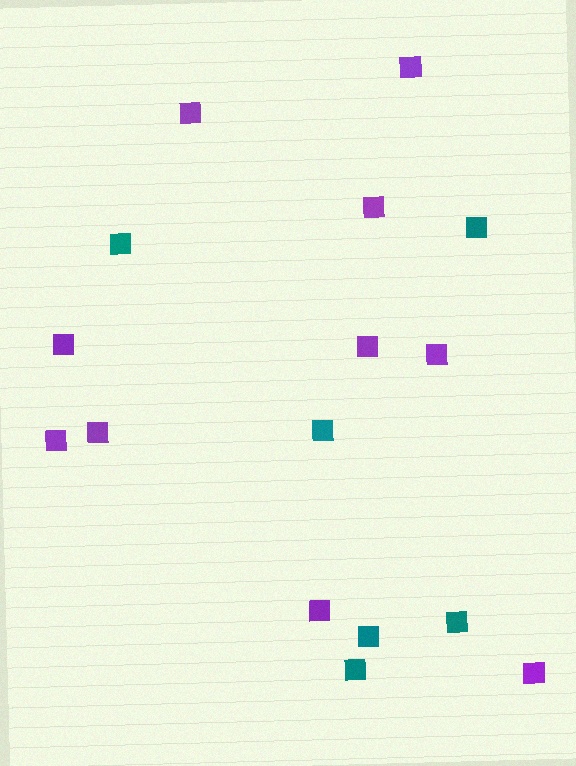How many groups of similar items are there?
There are 2 groups: one group of purple squares (10) and one group of teal squares (6).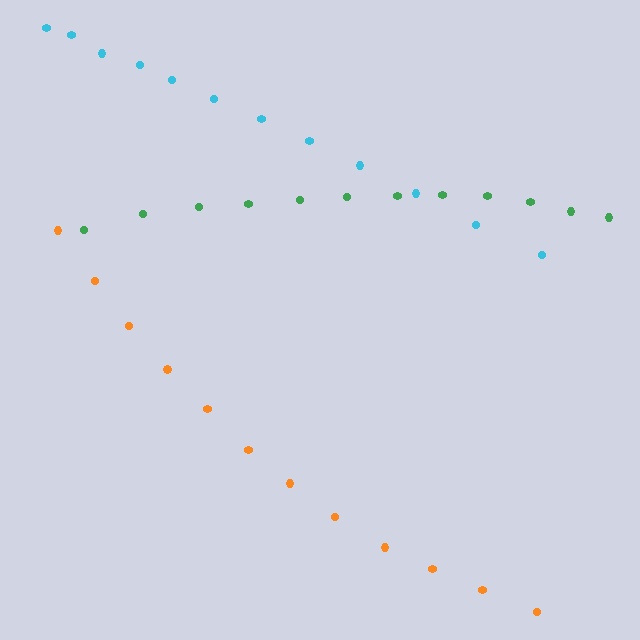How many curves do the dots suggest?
There are 3 distinct paths.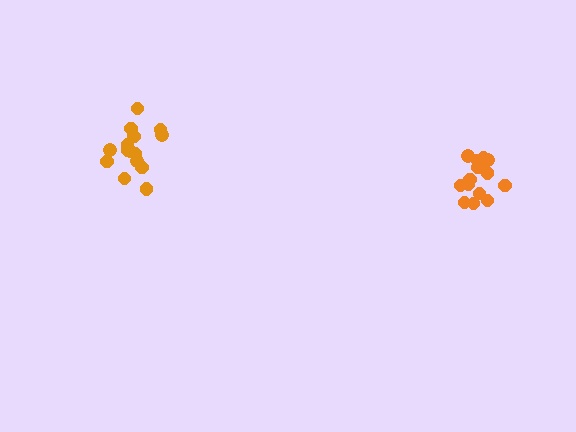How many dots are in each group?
Group 1: 15 dots, Group 2: 15 dots (30 total).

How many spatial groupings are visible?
There are 2 spatial groupings.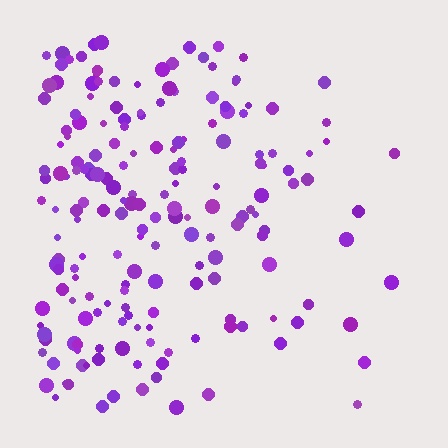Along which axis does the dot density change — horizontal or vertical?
Horizontal.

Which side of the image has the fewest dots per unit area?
The right.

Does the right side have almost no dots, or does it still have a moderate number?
Still a moderate number, just noticeably fewer than the left.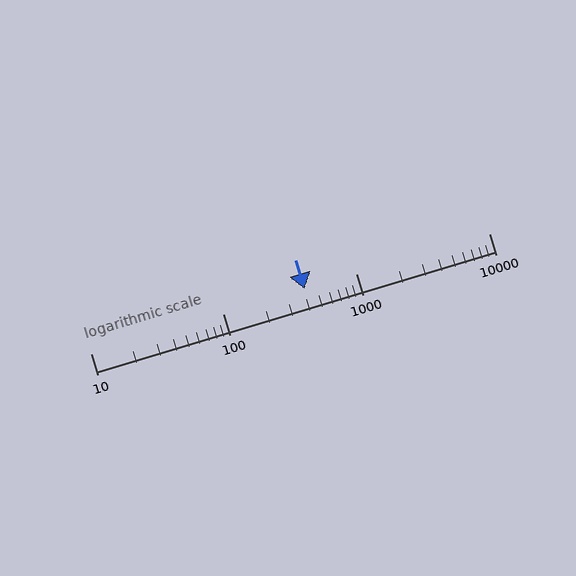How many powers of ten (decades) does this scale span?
The scale spans 3 decades, from 10 to 10000.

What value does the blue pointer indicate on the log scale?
The pointer indicates approximately 410.